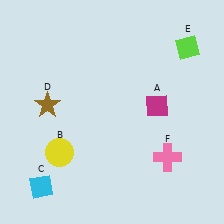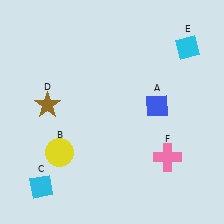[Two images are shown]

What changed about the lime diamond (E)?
In Image 1, E is lime. In Image 2, it changed to cyan.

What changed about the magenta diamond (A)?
In Image 1, A is magenta. In Image 2, it changed to blue.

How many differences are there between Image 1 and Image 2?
There are 2 differences between the two images.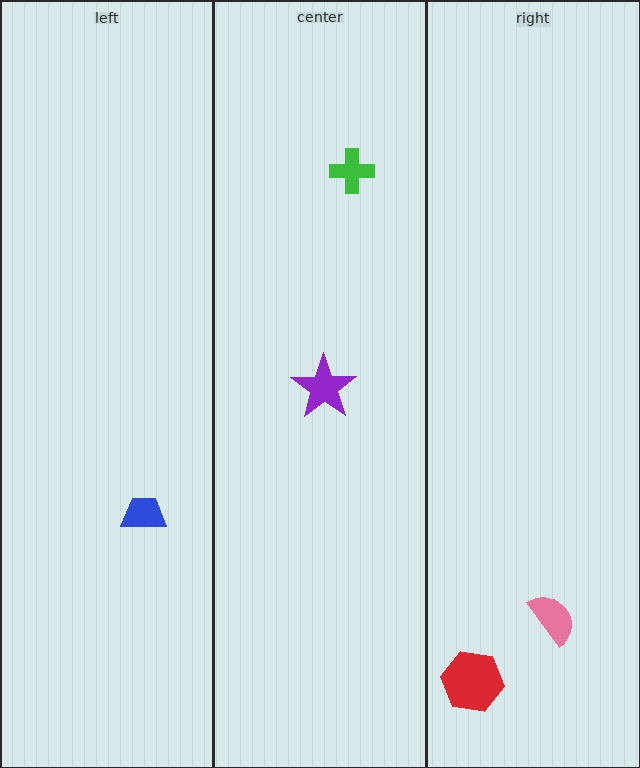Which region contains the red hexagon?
The right region.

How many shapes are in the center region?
2.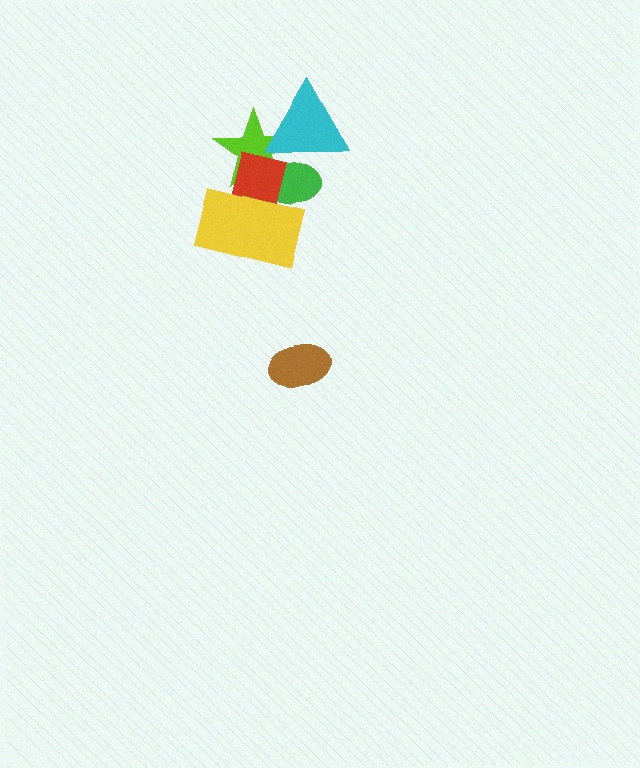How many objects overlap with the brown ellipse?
0 objects overlap with the brown ellipse.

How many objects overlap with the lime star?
4 objects overlap with the lime star.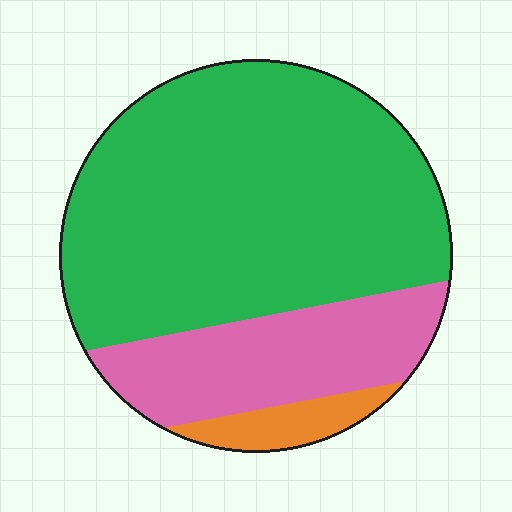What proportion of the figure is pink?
Pink covers about 25% of the figure.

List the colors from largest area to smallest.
From largest to smallest: green, pink, orange.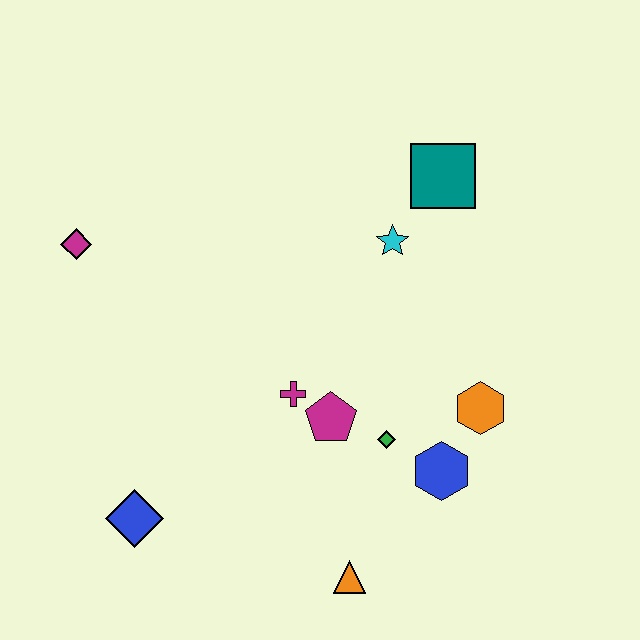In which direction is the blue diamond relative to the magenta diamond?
The blue diamond is below the magenta diamond.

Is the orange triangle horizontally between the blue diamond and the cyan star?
Yes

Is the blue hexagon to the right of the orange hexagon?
No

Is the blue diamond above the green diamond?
No